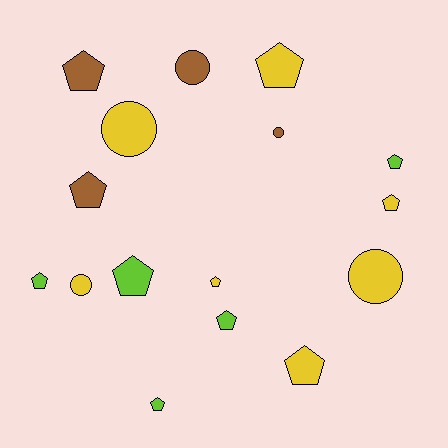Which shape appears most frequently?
Pentagon, with 11 objects.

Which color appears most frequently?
Yellow, with 7 objects.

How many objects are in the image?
There are 16 objects.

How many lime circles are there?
There are no lime circles.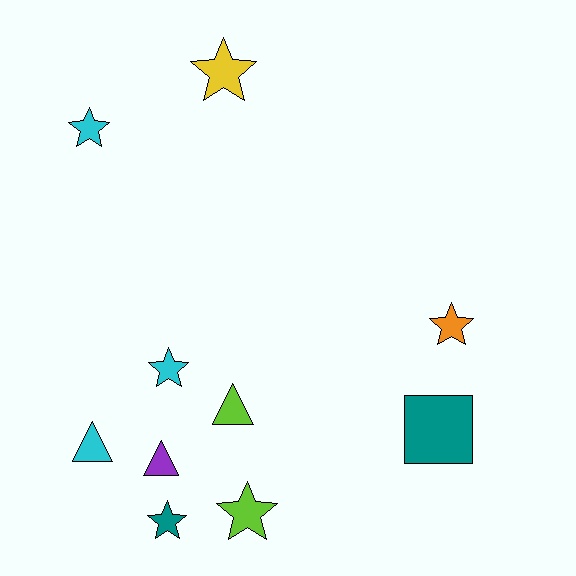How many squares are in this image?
There is 1 square.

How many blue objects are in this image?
There are no blue objects.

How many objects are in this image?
There are 10 objects.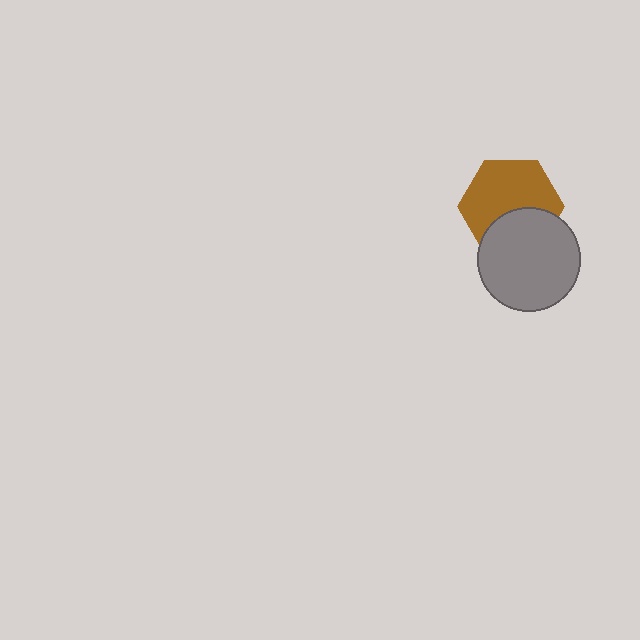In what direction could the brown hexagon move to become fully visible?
The brown hexagon could move up. That would shift it out from behind the gray circle entirely.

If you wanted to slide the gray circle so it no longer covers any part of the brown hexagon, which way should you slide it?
Slide it down — that is the most direct way to separate the two shapes.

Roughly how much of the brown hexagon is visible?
About half of it is visible (roughly 64%).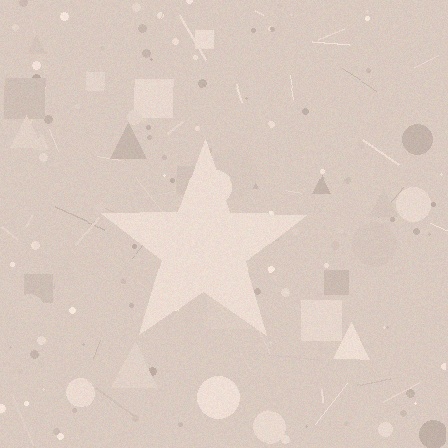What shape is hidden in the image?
A star is hidden in the image.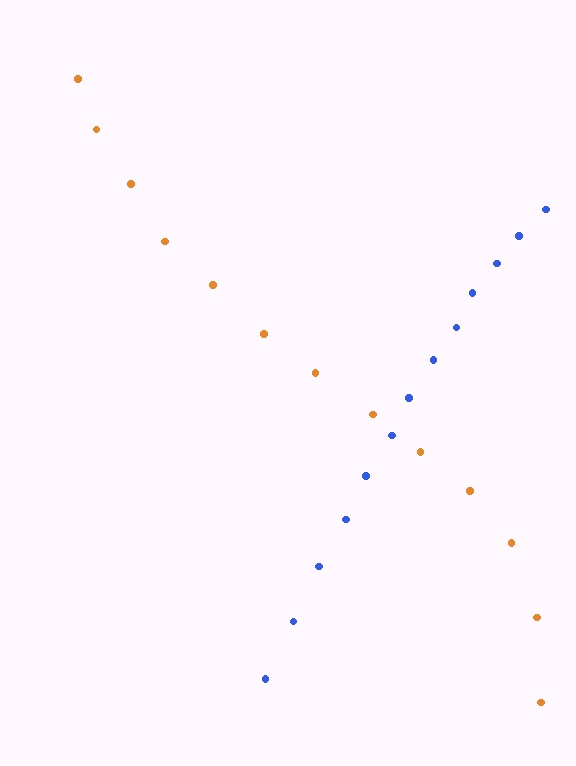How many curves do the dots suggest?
There are 2 distinct paths.